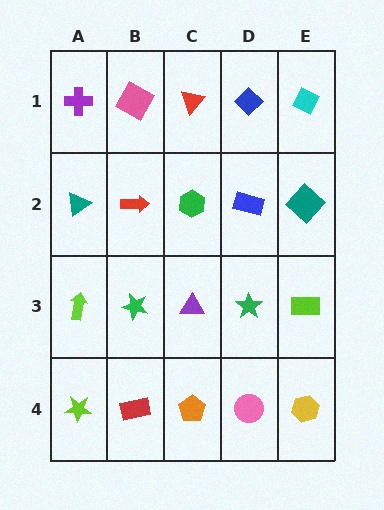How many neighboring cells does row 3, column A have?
3.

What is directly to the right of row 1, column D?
A cyan diamond.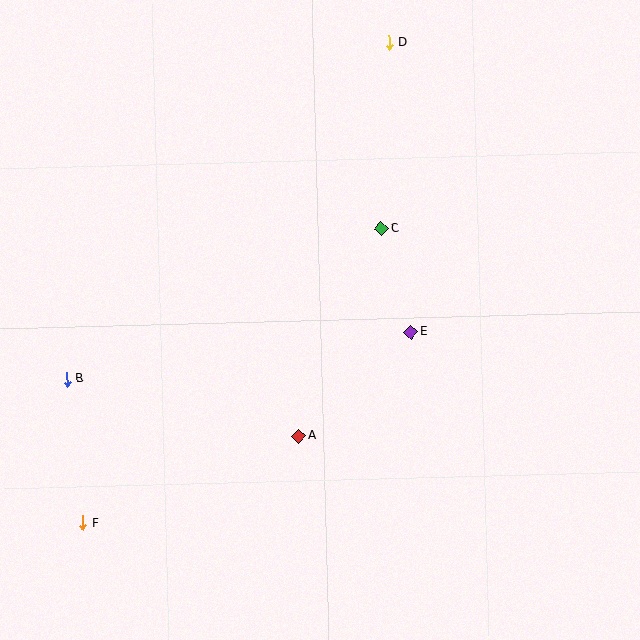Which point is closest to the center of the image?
Point E at (411, 332) is closest to the center.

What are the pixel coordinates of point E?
Point E is at (411, 332).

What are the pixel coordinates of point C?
Point C is at (381, 228).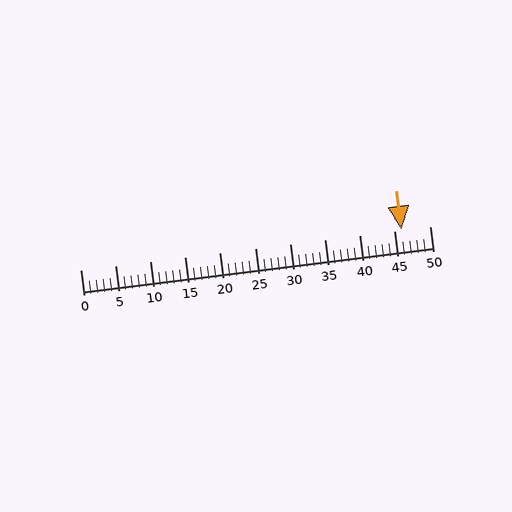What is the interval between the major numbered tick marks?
The major tick marks are spaced 5 units apart.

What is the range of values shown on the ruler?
The ruler shows values from 0 to 50.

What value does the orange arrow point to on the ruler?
The orange arrow points to approximately 46.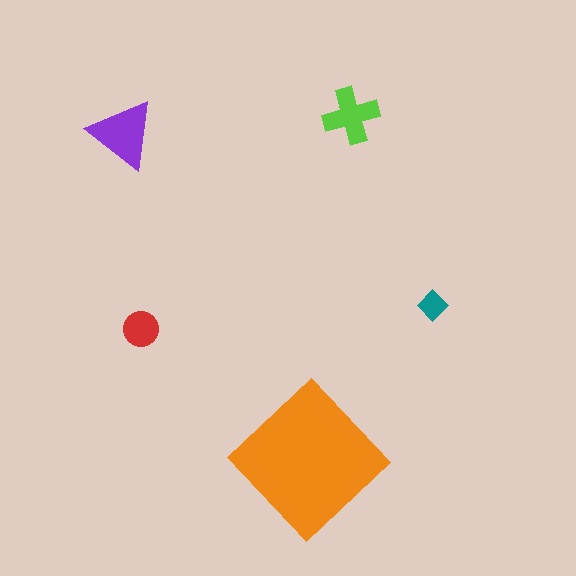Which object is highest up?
The lime cross is topmost.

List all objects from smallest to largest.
The teal diamond, the red circle, the lime cross, the purple triangle, the orange diamond.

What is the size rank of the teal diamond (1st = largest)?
5th.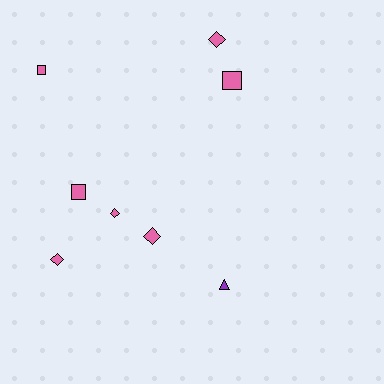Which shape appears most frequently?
Diamond, with 4 objects.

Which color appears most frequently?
Pink, with 7 objects.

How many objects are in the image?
There are 8 objects.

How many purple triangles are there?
There is 1 purple triangle.